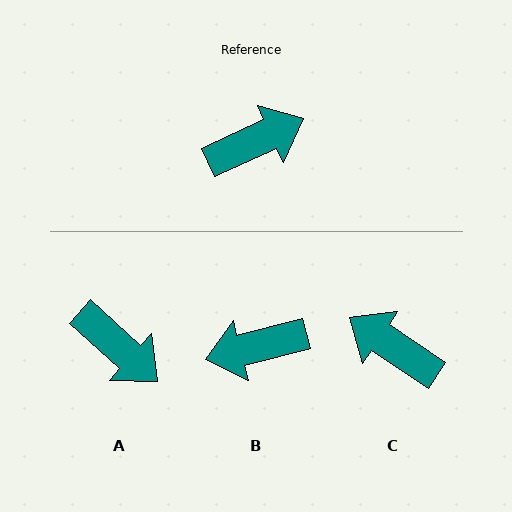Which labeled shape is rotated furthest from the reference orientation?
B, about 170 degrees away.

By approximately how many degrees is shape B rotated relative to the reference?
Approximately 170 degrees counter-clockwise.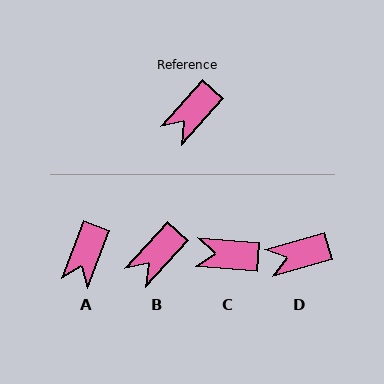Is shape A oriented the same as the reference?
No, it is off by about 21 degrees.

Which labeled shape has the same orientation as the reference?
B.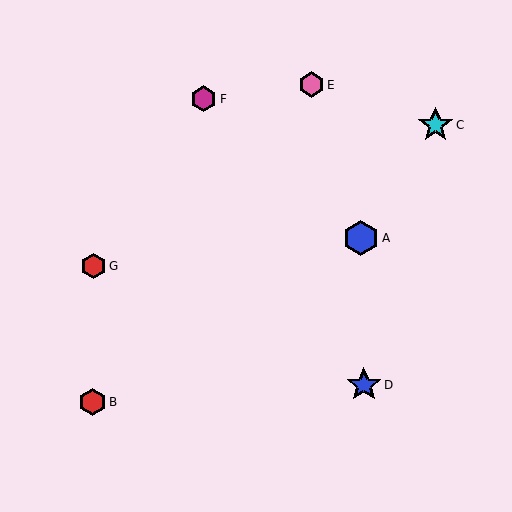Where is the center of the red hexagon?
The center of the red hexagon is at (94, 266).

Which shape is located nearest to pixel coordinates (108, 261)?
The red hexagon (labeled G) at (94, 266) is nearest to that location.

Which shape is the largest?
The blue hexagon (labeled A) is the largest.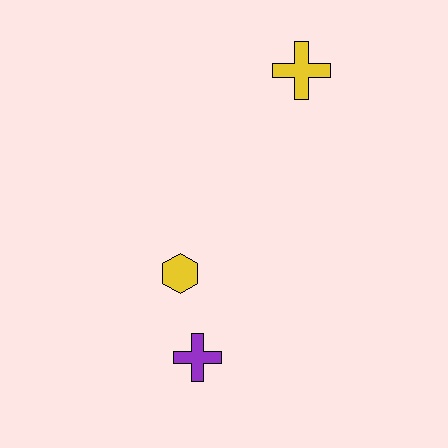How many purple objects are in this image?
There is 1 purple object.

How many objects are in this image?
There are 3 objects.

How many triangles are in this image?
There are no triangles.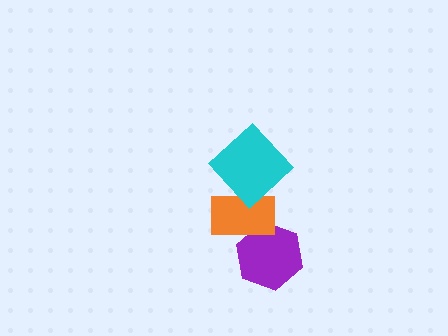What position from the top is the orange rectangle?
The orange rectangle is 2nd from the top.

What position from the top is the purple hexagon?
The purple hexagon is 3rd from the top.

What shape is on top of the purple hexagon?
The orange rectangle is on top of the purple hexagon.